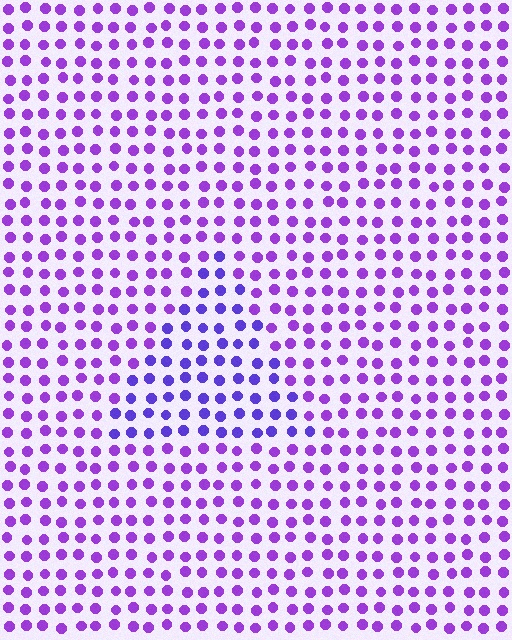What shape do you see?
I see a triangle.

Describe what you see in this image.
The image is filled with small purple elements in a uniform arrangement. A triangle-shaped region is visible where the elements are tinted to a slightly different hue, forming a subtle color boundary.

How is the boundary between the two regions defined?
The boundary is defined purely by a slight shift in hue (about 25 degrees). Spacing, size, and orientation are identical on both sides.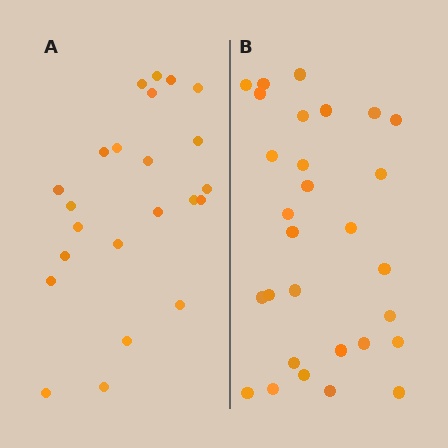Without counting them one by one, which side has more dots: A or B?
Region B (the right region) has more dots.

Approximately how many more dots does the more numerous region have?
Region B has about 6 more dots than region A.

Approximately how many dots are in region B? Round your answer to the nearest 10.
About 30 dots. (The exact count is 29, which rounds to 30.)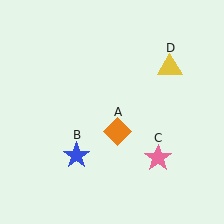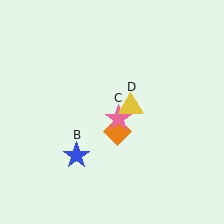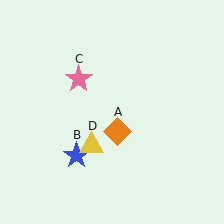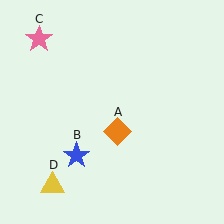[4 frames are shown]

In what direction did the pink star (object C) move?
The pink star (object C) moved up and to the left.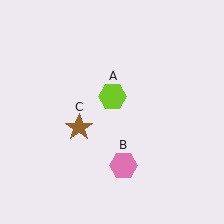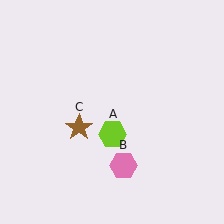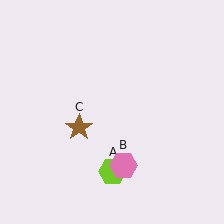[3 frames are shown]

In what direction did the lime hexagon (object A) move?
The lime hexagon (object A) moved down.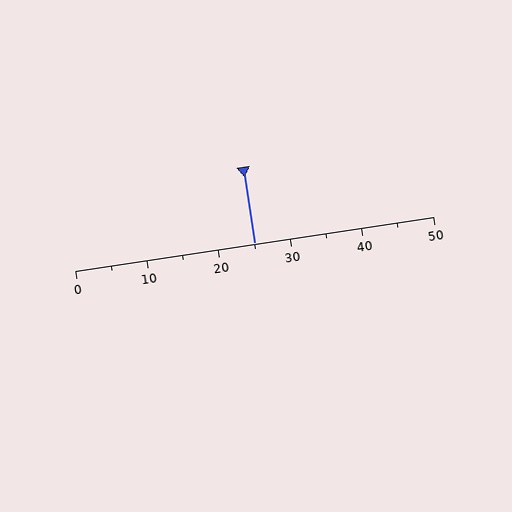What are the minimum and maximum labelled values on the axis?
The axis runs from 0 to 50.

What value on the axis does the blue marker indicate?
The marker indicates approximately 25.